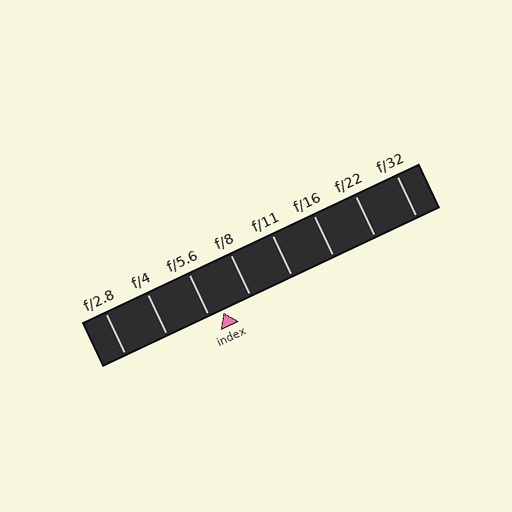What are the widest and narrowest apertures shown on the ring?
The widest aperture shown is f/2.8 and the narrowest is f/32.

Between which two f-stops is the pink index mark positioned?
The index mark is between f/5.6 and f/8.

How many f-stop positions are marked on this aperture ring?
There are 8 f-stop positions marked.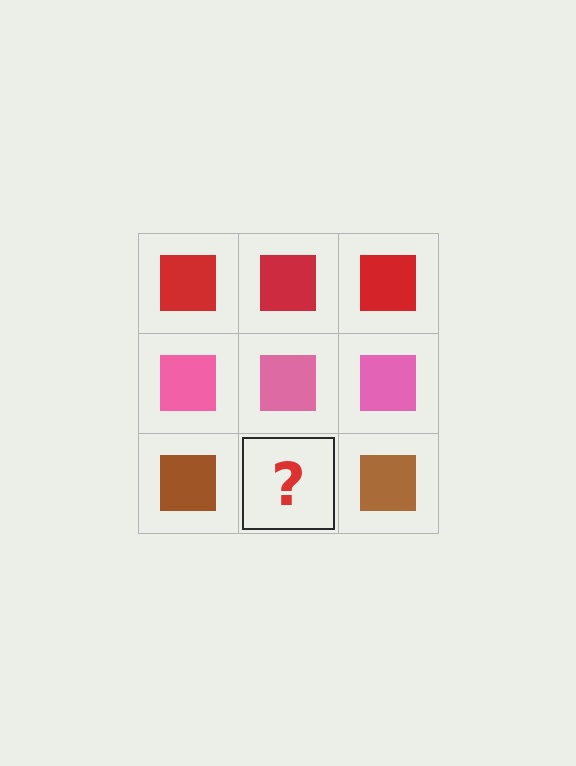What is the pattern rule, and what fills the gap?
The rule is that each row has a consistent color. The gap should be filled with a brown square.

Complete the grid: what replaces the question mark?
The question mark should be replaced with a brown square.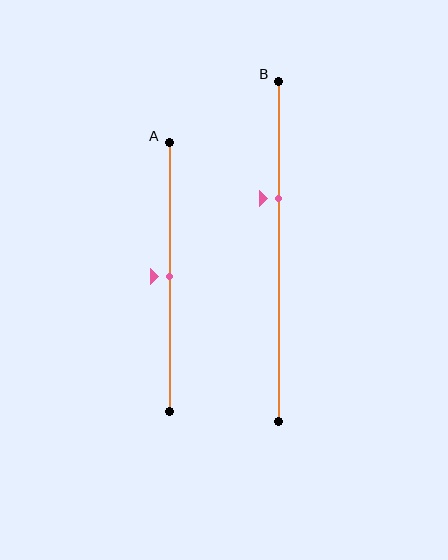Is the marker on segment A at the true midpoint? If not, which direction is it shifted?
Yes, the marker on segment A is at the true midpoint.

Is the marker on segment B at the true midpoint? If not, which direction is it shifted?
No, the marker on segment B is shifted upward by about 16% of the segment length.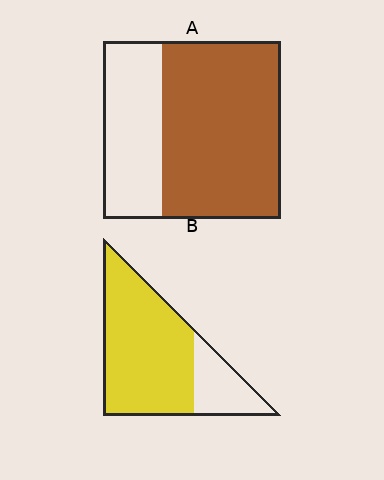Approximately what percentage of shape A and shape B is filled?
A is approximately 65% and B is approximately 75%.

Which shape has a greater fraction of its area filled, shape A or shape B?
Shape B.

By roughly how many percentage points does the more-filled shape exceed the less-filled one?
By roughly 10 percentage points (B over A).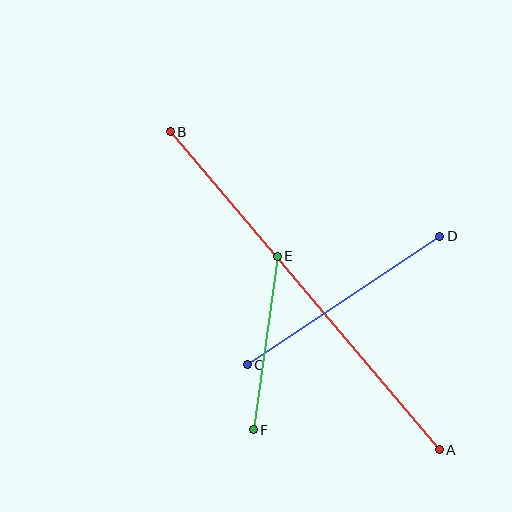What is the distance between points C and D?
The distance is approximately 231 pixels.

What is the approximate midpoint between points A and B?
The midpoint is at approximately (305, 291) pixels.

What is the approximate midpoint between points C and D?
The midpoint is at approximately (344, 300) pixels.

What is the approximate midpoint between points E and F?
The midpoint is at approximately (265, 343) pixels.